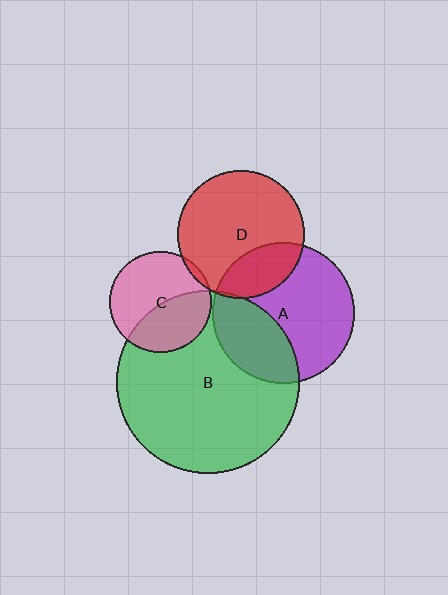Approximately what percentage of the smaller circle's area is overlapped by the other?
Approximately 40%.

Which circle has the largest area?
Circle B (green).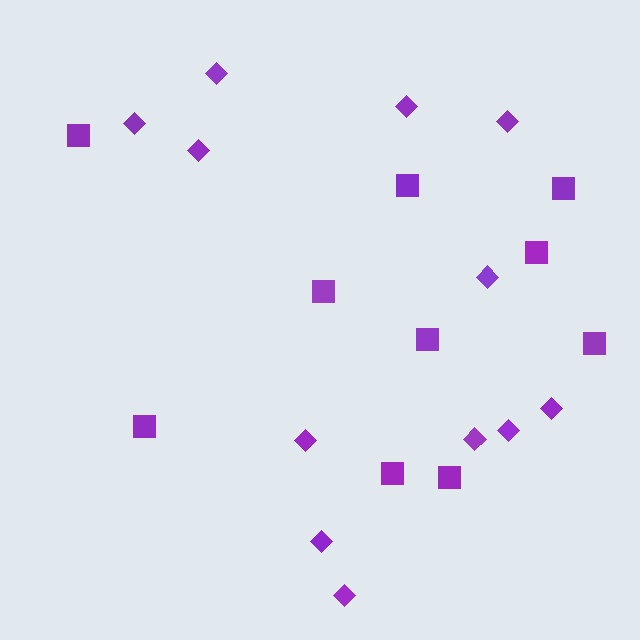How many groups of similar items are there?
There are 2 groups: one group of diamonds (12) and one group of squares (10).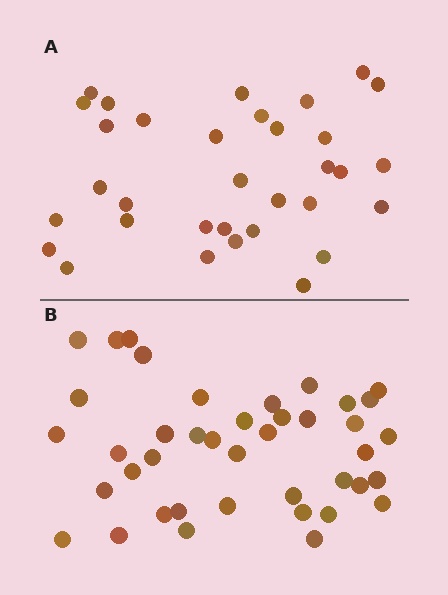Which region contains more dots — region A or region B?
Region B (the bottom region) has more dots.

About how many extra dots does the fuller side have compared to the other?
Region B has roughly 8 or so more dots than region A.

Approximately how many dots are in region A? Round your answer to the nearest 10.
About 30 dots. (The exact count is 33, which rounds to 30.)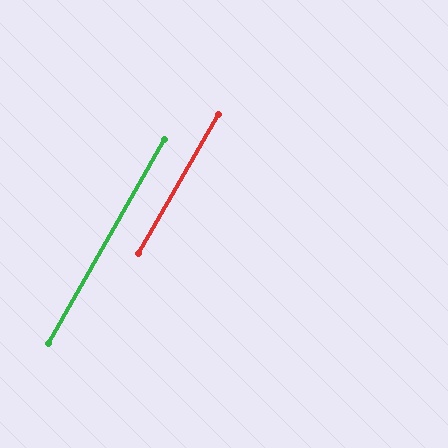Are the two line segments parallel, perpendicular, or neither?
Parallel — their directions differ by only 0.3°.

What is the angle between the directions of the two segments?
Approximately 0 degrees.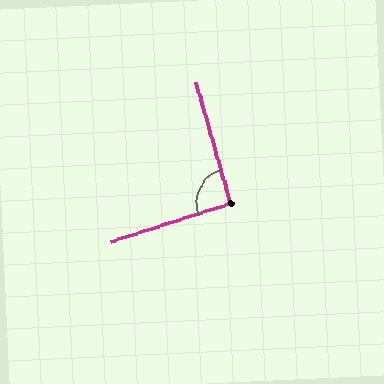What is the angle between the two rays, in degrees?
Approximately 92 degrees.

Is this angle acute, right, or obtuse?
It is approximately a right angle.